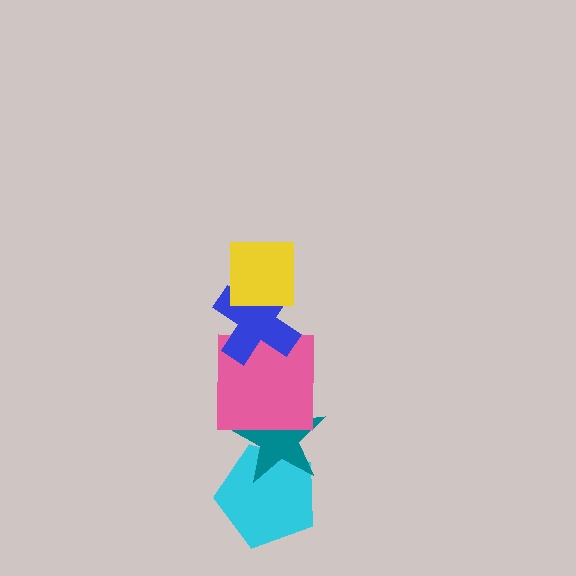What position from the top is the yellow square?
The yellow square is 1st from the top.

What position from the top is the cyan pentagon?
The cyan pentagon is 5th from the top.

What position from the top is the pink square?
The pink square is 3rd from the top.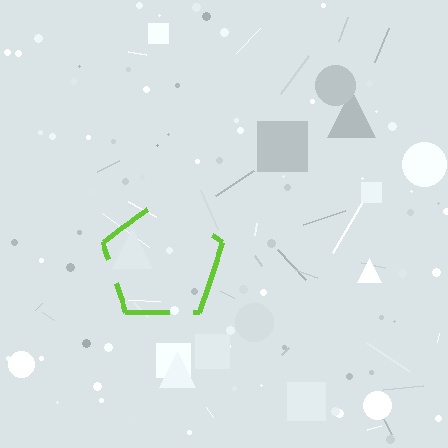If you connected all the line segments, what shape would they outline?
They would outline a pentagon.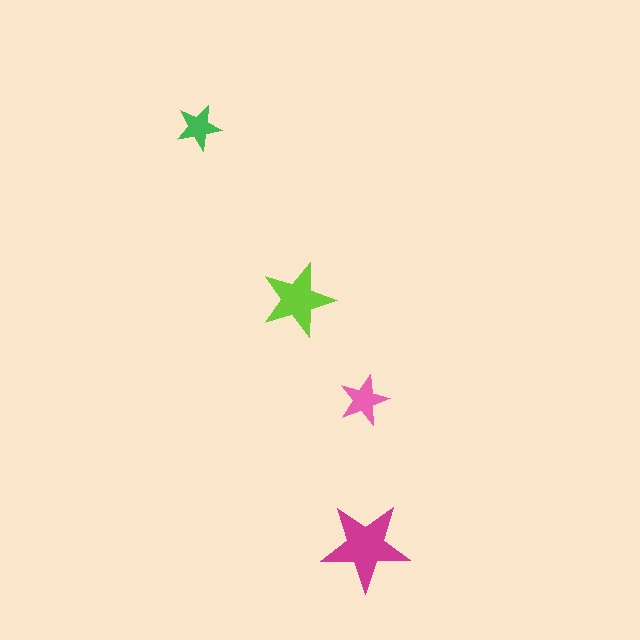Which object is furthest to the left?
The green star is leftmost.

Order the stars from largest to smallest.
the magenta one, the lime one, the pink one, the green one.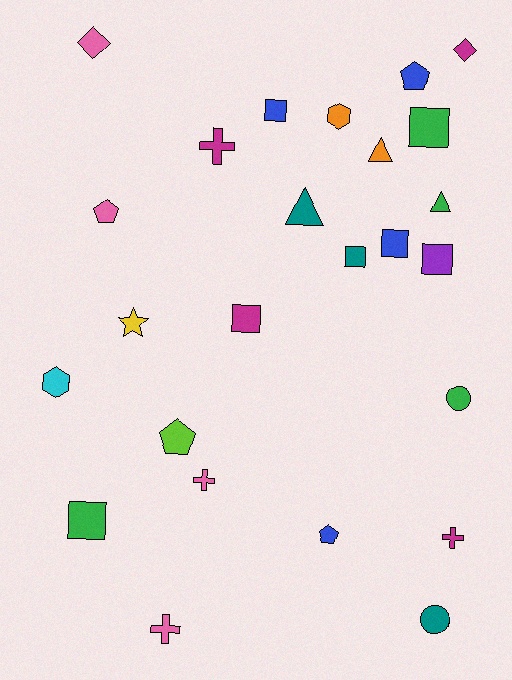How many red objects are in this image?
There are no red objects.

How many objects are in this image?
There are 25 objects.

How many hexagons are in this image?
There are 2 hexagons.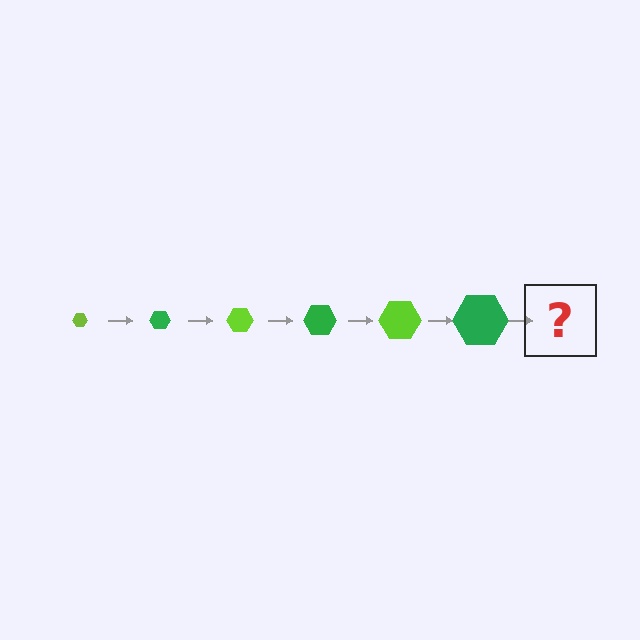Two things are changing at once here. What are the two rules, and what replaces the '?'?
The two rules are that the hexagon grows larger each step and the color cycles through lime and green. The '?' should be a lime hexagon, larger than the previous one.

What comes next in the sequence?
The next element should be a lime hexagon, larger than the previous one.